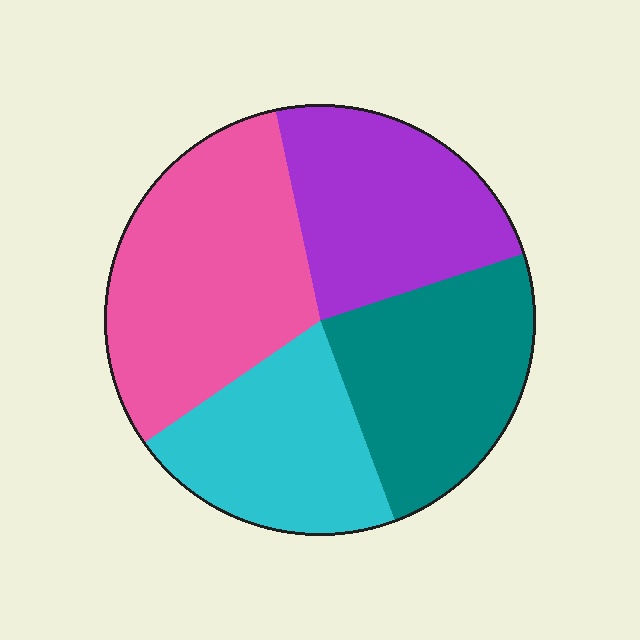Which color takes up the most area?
Pink, at roughly 30%.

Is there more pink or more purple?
Pink.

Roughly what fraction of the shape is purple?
Purple covers around 25% of the shape.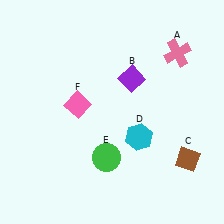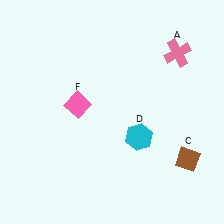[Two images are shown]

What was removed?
The purple diamond (B), the green circle (E) were removed in Image 2.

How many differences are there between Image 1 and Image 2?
There are 2 differences between the two images.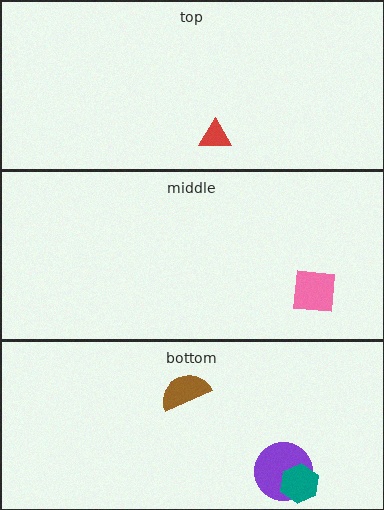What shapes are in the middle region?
The pink square.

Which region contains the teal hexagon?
The bottom region.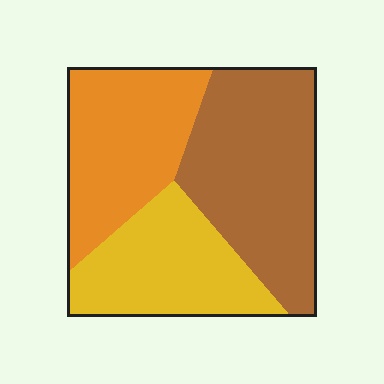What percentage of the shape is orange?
Orange takes up about one third (1/3) of the shape.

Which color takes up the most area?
Brown, at roughly 40%.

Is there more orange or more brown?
Brown.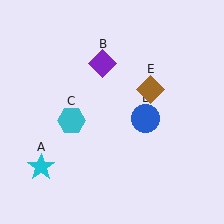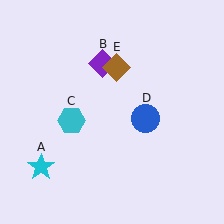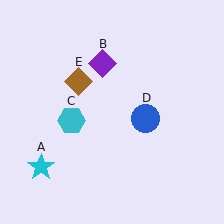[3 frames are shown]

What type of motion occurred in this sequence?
The brown diamond (object E) rotated counterclockwise around the center of the scene.